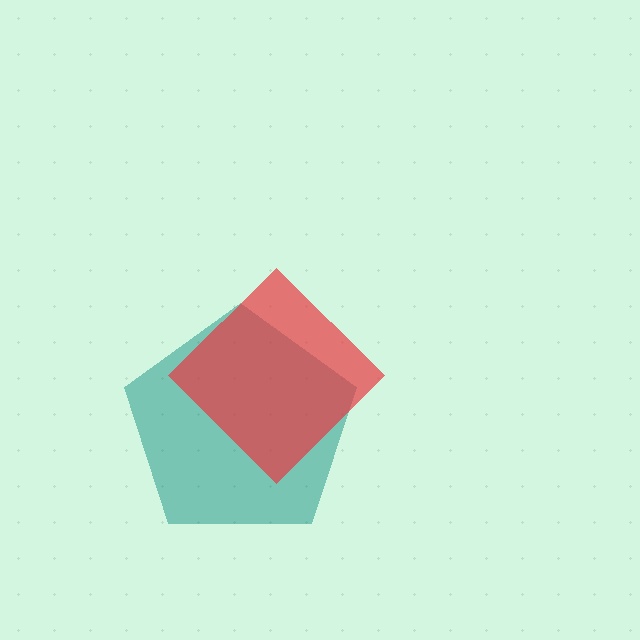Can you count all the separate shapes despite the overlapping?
Yes, there are 2 separate shapes.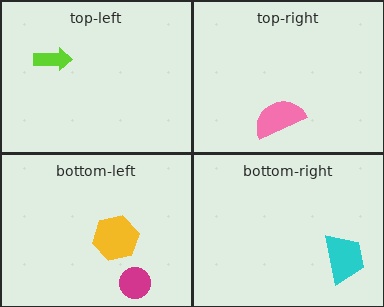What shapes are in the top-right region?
The pink semicircle.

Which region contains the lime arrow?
The top-left region.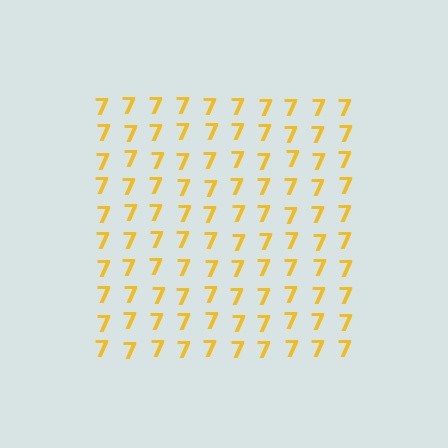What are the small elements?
The small elements are digit 7's.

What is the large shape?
The large shape is a square.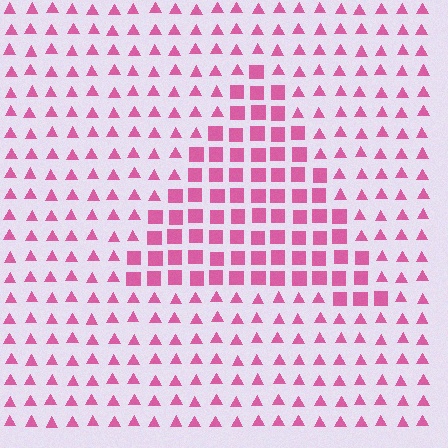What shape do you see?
I see a triangle.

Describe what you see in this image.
The image is filled with small pink elements arranged in a uniform grid. A triangle-shaped region contains squares, while the surrounding area contains triangles. The boundary is defined purely by the change in element shape.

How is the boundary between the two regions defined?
The boundary is defined by a change in element shape: squares inside vs. triangles outside. All elements share the same color and spacing.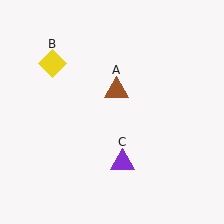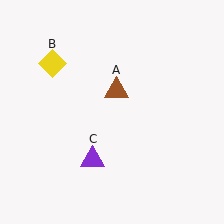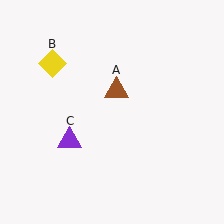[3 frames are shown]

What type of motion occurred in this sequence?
The purple triangle (object C) rotated clockwise around the center of the scene.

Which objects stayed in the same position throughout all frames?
Brown triangle (object A) and yellow diamond (object B) remained stationary.